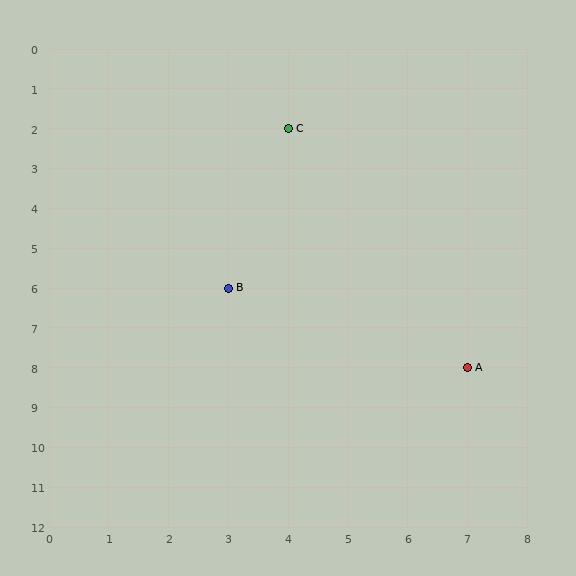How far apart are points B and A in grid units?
Points B and A are 4 columns and 2 rows apart (about 4.5 grid units diagonally).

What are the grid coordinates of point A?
Point A is at grid coordinates (7, 8).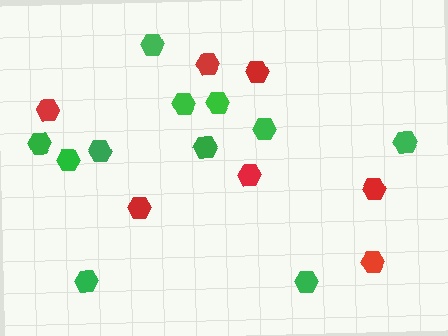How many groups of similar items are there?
There are 2 groups: one group of red hexagons (7) and one group of green hexagons (11).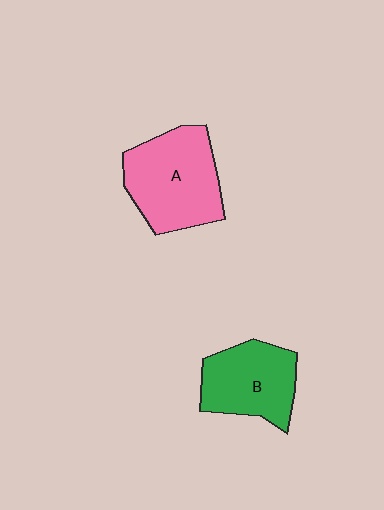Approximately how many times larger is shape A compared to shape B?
Approximately 1.3 times.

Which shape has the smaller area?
Shape B (green).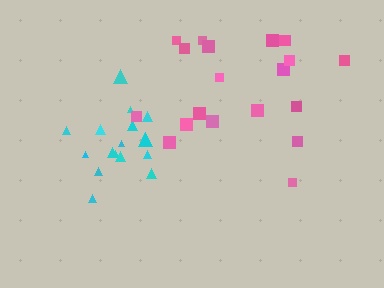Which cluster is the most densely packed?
Cyan.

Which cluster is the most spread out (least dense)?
Pink.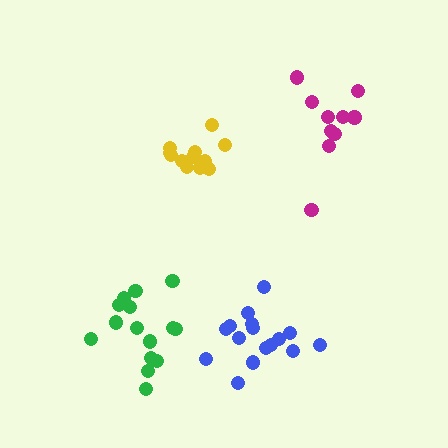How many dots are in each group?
Group 1: 11 dots, Group 2: 15 dots, Group 3: 12 dots, Group 4: 16 dots (54 total).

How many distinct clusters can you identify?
There are 4 distinct clusters.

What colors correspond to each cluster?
The clusters are colored: magenta, green, yellow, blue.